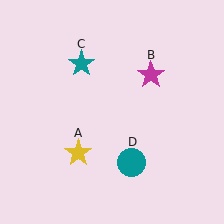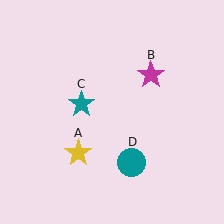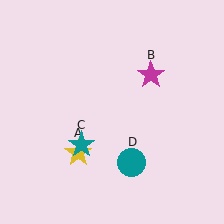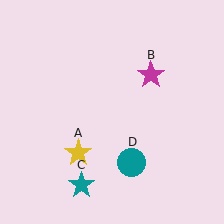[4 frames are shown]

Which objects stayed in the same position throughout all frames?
Yellow star (object A) and magenta star (object B) and teal circle (object D) remained stationary.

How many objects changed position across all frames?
1 object changed position: teal star (object C).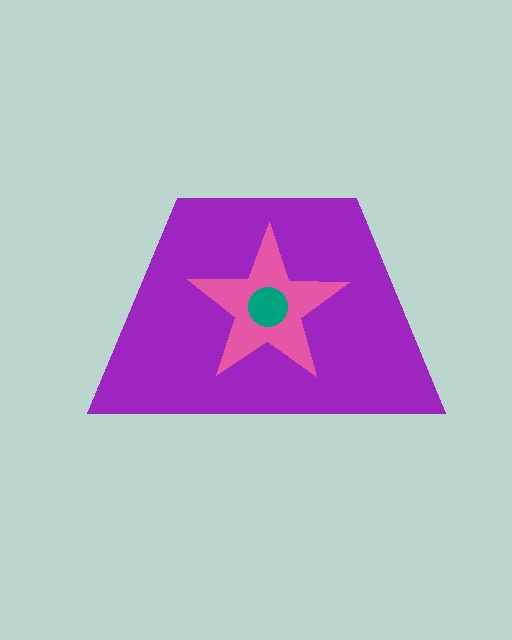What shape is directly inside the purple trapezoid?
The pink star.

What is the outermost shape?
The purple trapezoid.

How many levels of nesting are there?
3.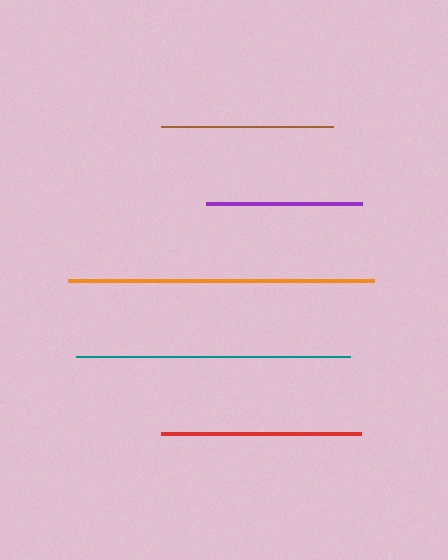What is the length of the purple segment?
The purple segment is approximately 157 pixels long.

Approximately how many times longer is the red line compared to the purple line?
The red line is approximately 1.3 times the length of the purple line.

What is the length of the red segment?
The red segment is approximately 199 pixels long.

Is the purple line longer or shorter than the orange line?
The orange line is longer than the purple line.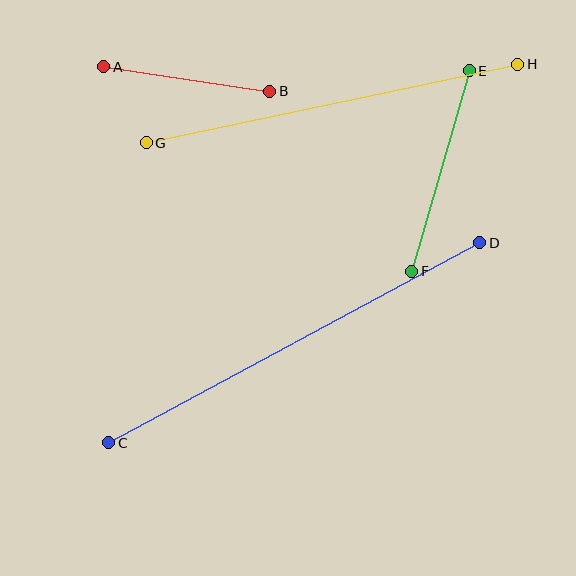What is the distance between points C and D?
The distance is approximately 421 pixels.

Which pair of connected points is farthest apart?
Points C and D are farthest apart.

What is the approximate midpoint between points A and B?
The midpoint is at approximately (187, 79) pixels.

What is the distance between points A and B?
The distance is approximately 168 pixels.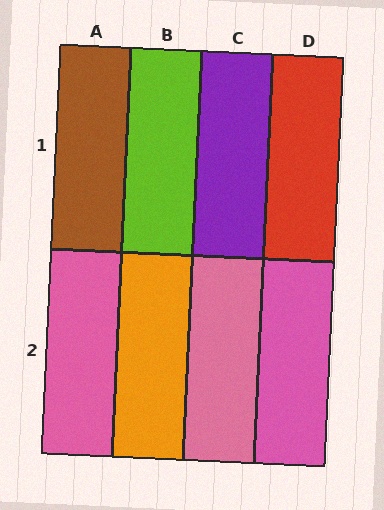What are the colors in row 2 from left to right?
Pink, orange, pink, pink.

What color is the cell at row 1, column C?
Purple.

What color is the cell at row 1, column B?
Lime.